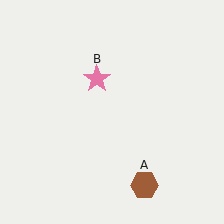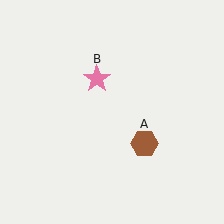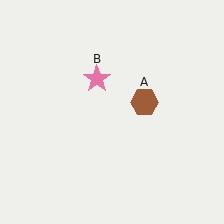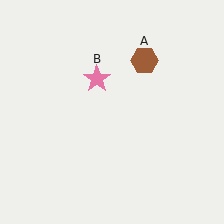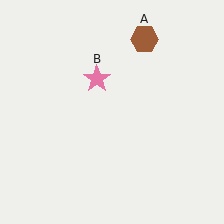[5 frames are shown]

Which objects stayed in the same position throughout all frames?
Pink star (object B) remained stationary.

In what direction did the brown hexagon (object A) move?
The brown hexagon (object A) moved up.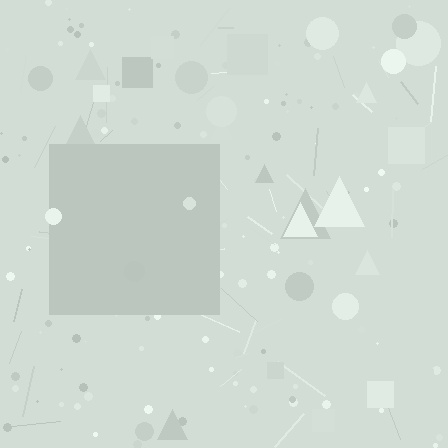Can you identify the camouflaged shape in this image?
The camouflaged shape is a square.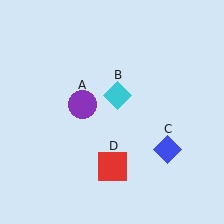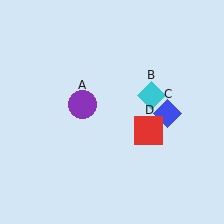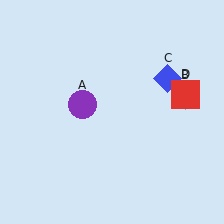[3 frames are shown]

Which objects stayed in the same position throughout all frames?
Purple circle (object A) remained stationary.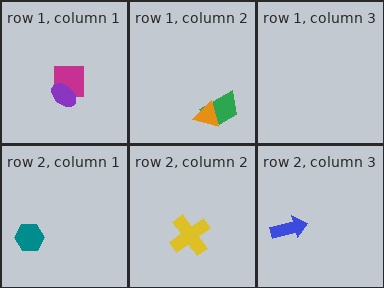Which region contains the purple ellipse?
The row 1, column 1 region.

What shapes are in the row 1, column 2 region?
The green trapezoid, the orange triangle.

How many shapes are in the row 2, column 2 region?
1.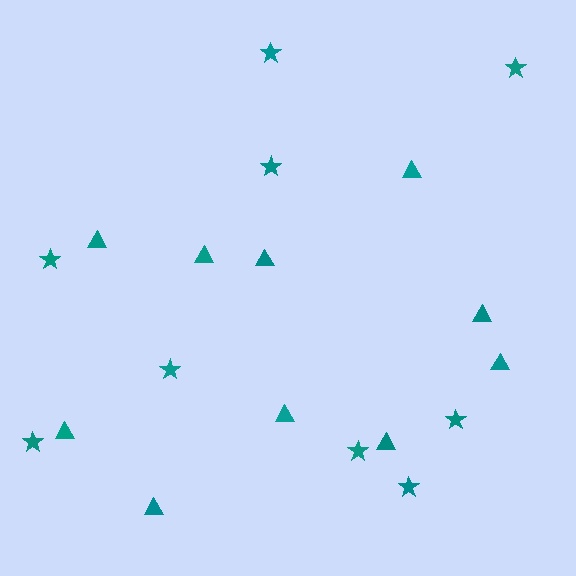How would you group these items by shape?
There are 2 groups: one group of triangles (10) and one group of stars (9).